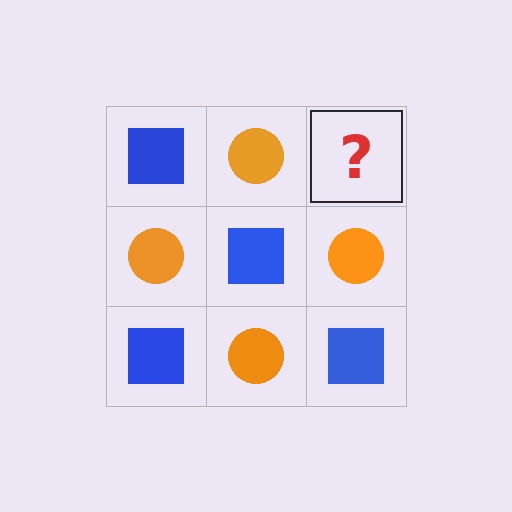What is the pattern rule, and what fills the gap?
The rule is that it alternates blue square and orange circle in a checkerboard pattern. The gap should be filled with a blue square.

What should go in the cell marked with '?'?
The missing cell should contain a blue square.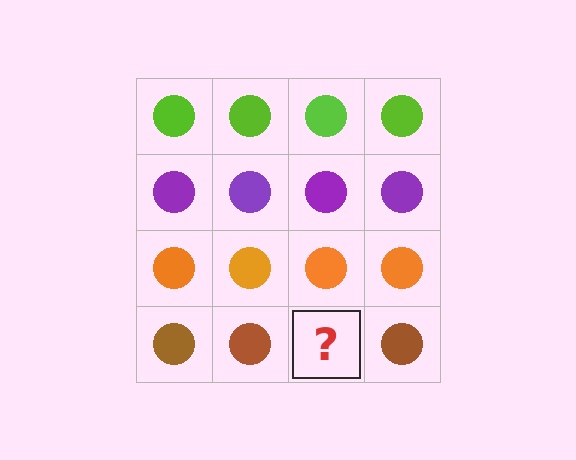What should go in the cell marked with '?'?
The missing cell should contain a brown circle.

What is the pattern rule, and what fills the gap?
The rule is that each row has a consistent color. The gap should be filled with a brown circle.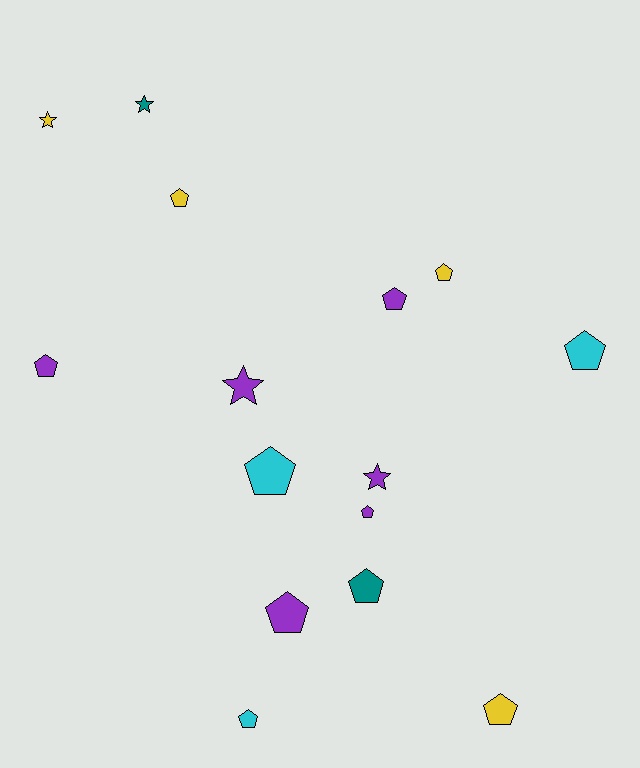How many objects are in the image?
There are 15 objects.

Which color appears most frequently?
Purple, with 6 objects.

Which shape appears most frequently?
Pentagon, with 11 objects.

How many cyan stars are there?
There are no cyan stars.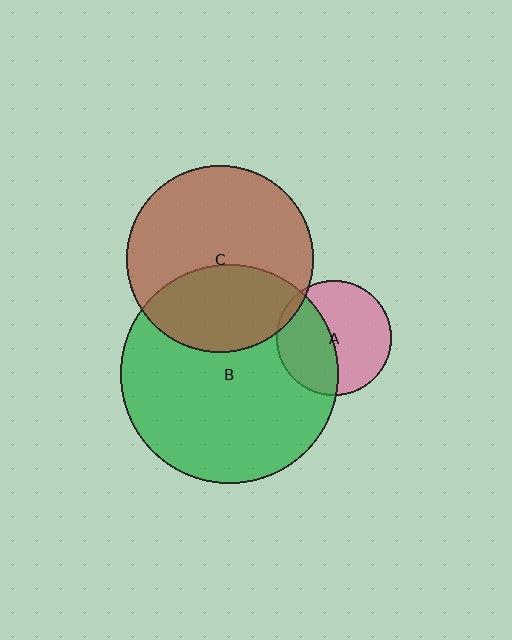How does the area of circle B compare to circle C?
Approximately 1.4 times.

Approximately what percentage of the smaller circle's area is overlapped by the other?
Approximately 35%.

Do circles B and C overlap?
Yes.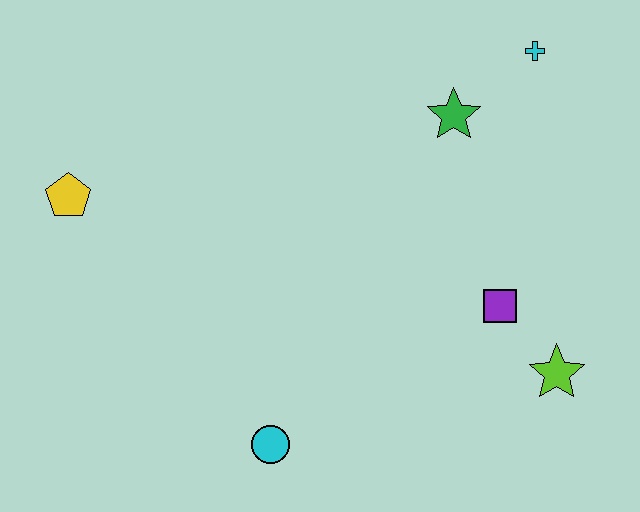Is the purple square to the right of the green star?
Yes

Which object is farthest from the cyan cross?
The yellow pentagon is farthest from the cyan cross.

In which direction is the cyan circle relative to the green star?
The cyan circle is below the green star.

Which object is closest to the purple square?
The lime star is closest to the purple square.